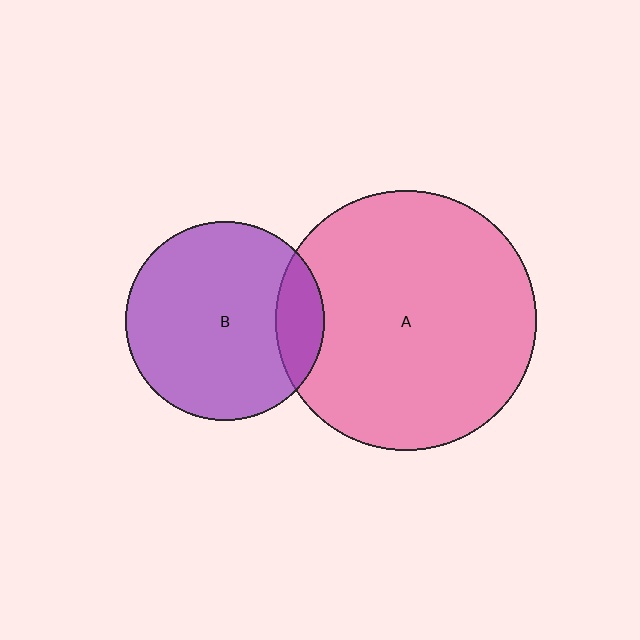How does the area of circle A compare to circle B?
Approximately 1.7 times.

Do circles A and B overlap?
Yes.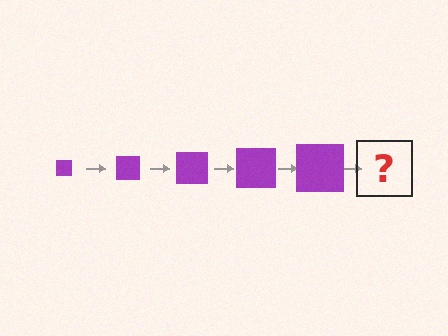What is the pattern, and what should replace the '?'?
The pattern is that the square gets progressively larger each step. The '?' should be a purple square, larger than the previous one.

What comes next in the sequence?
The next element should be a purple square, larger than the previous one.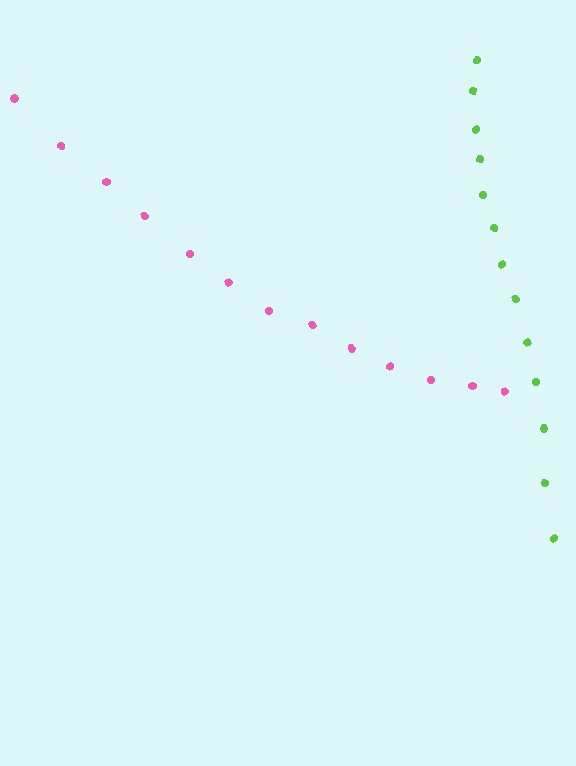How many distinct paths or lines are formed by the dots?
There are 2 distinct paths.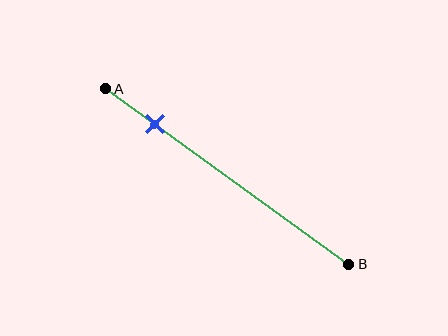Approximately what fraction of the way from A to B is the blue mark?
The blue mark is approximately 20% of the way from A to B.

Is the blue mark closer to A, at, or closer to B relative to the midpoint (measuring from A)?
The blue mark is closer to point A than the midpoint of segment AB.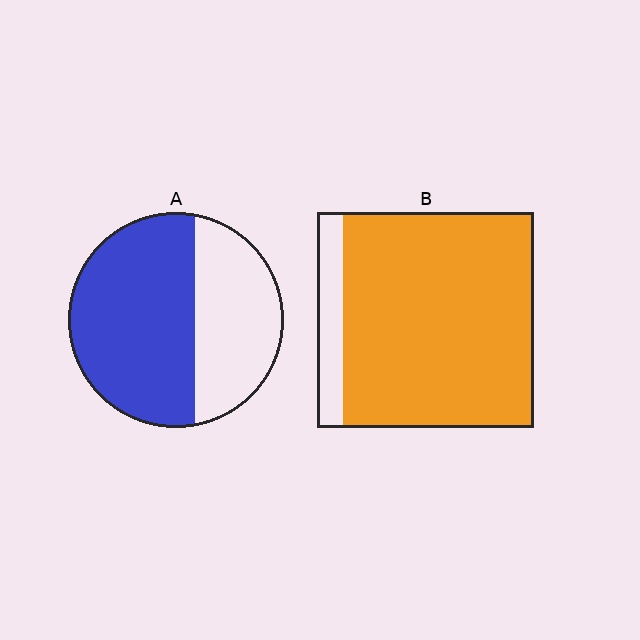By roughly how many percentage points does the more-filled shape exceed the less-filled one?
By roughly 25 percentage points (B over A).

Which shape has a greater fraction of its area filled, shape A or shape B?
Shape B.